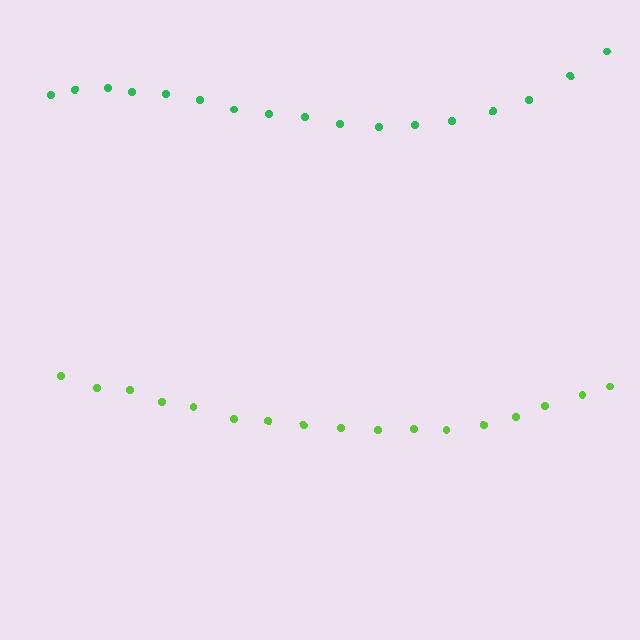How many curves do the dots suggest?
There are 2 distinct paths.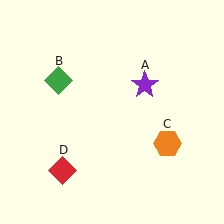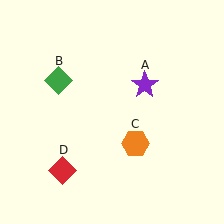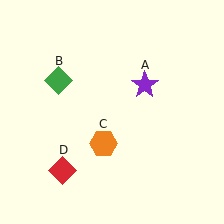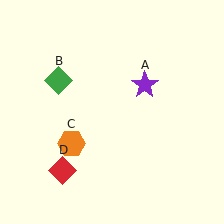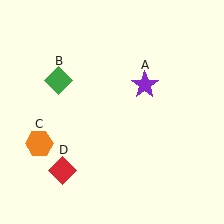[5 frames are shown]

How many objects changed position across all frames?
1 object changed position: orange hexagon (object C).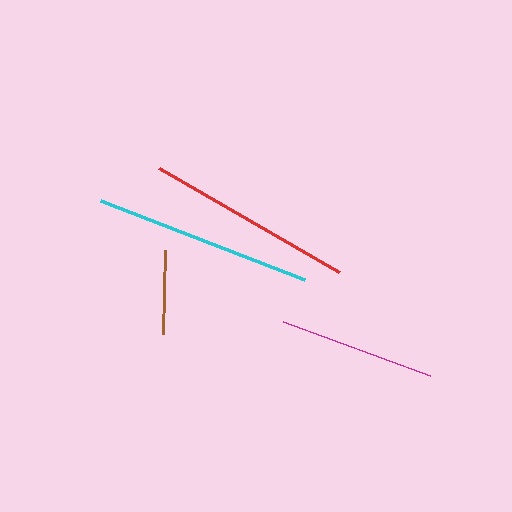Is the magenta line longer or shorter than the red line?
The red line is longer than the magenta line.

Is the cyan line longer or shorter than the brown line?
The cyan line is longer than the brown line.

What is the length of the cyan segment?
The cyan segment is approximately 218 pixels long.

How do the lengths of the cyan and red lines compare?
The cyan and red lines are approximately the same length.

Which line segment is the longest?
The cyan line is the longest at approximately 218 pixels.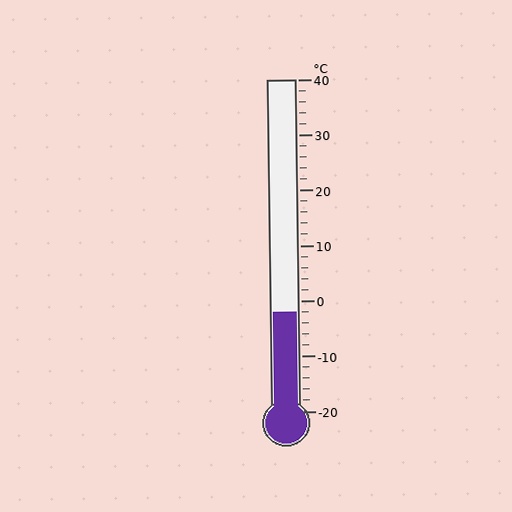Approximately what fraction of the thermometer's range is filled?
The thermometer is filled to approximately 30% of its range.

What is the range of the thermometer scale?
The thermometer scale ranges from -20°C to 40°C.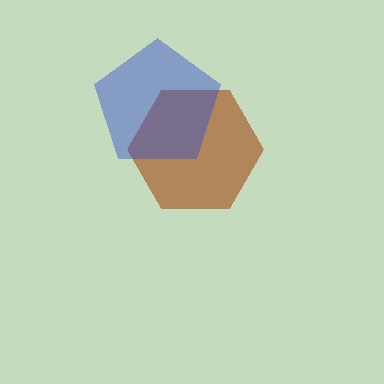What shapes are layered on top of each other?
The layered shapes are: a brown hexagon, a blue pentagon.